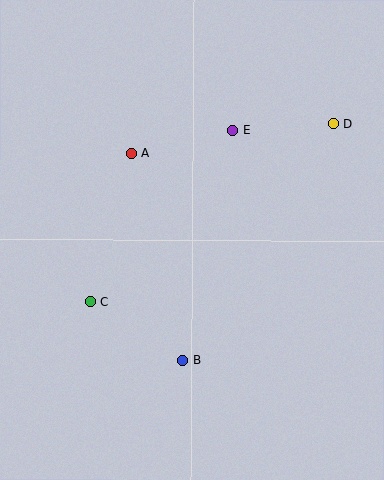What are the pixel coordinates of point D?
Point D is at (333, 124).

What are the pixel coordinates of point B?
Point B is at (183, 360).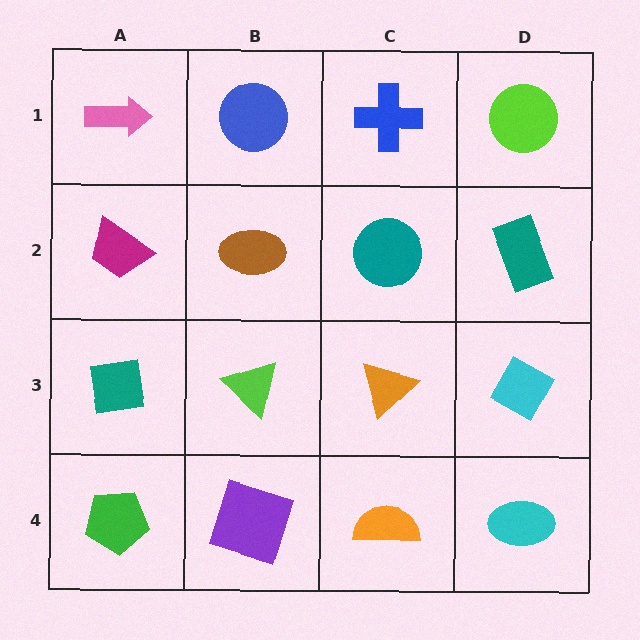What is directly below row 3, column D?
A cyan ellipse.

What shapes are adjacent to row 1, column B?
A brown ellipse (row 2, column B), a pink arrow (row 1, column A), a blue cross (row 1, column C).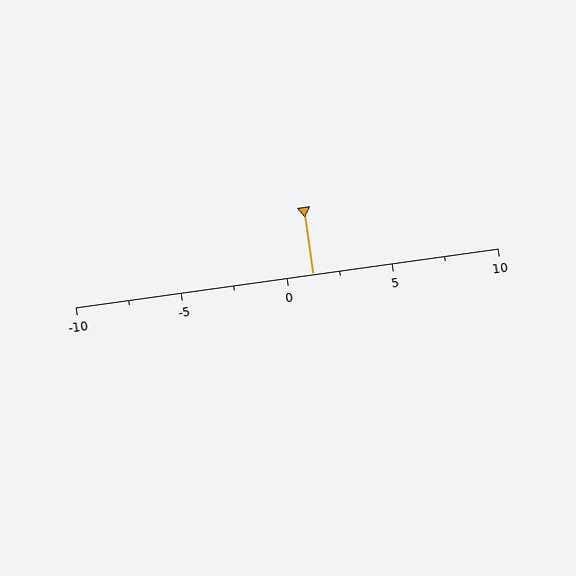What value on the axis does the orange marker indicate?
The marker indicates approximately 1.2.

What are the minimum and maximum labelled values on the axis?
The axis runs from -10 to 10.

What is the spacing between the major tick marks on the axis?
The major ticks are spaced 5 apart.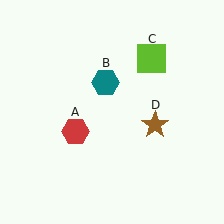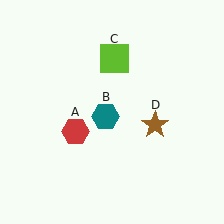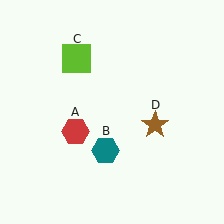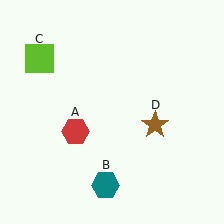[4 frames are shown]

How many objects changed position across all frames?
2 objects changed position: teal hexagon (object B), lime square (object C).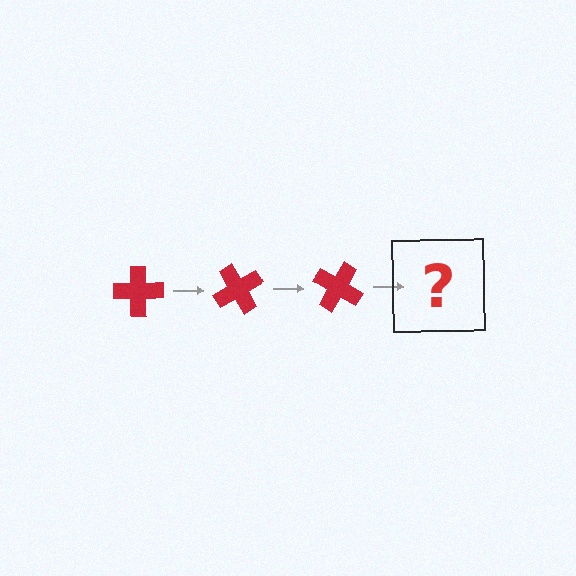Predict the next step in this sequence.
The next step is a red cross rotated 180 degrees.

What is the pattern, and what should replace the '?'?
The pattern is that the cross rotates 60 degrees each step. The '?' should be a red cross rotated 180 degrees.